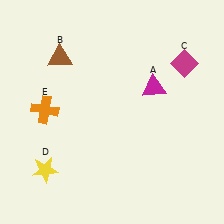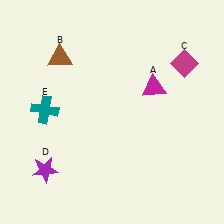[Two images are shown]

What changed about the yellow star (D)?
In Image 1, D is yellow. In Image 2, it changed to purple.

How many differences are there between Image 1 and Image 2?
There are 2 differences between the two images.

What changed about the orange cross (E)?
In Image 1, E is orange. In Image 2, it changed to teal.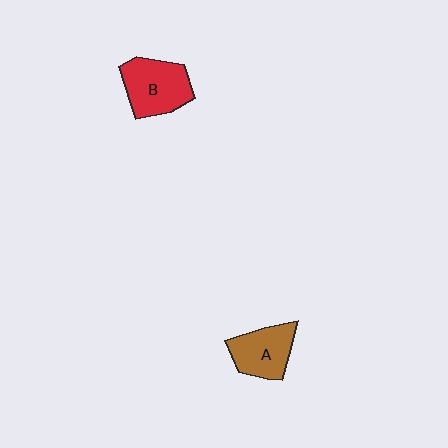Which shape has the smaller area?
Shape A (brown).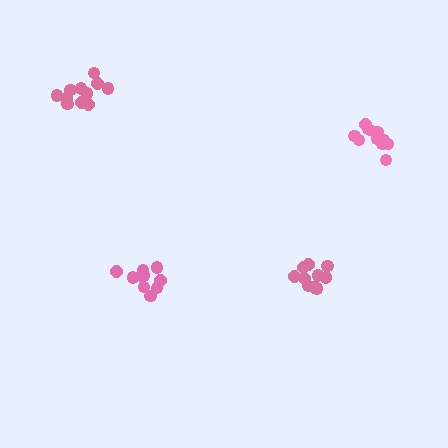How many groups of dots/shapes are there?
There are 4 groups.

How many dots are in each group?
Group 1: 10 dots, Group 2: 10 dots, Group 3: 11 dots, Group 4: 11 dots (42 total).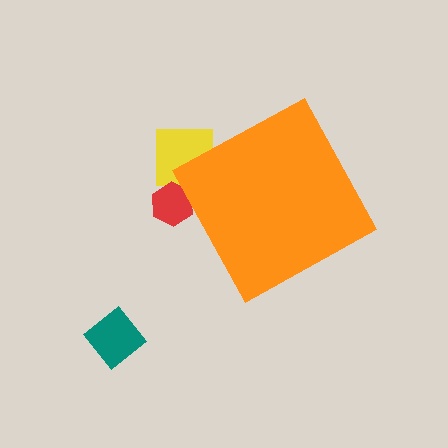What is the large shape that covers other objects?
An orange diamond.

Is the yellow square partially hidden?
Yes, the yellow square is partially hidden behind the orange diamond.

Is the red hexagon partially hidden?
Yes, the red hexagon is partially hidden behind the orange diamond.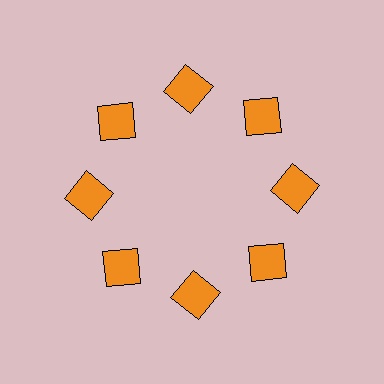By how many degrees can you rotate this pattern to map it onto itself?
The pattern maps onto itself every 45 degrees of rotation.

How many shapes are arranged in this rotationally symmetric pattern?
There are 8 shapes, arranged in 8 groups of 1.